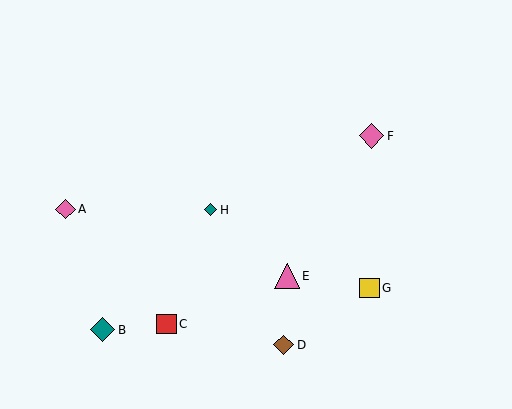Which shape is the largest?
The pink diamond (labeled F) is the largest.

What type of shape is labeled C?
Shape C is a red square.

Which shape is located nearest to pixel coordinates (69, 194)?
The pink diamond (labeled A) at (65, 209) is nearest to that location.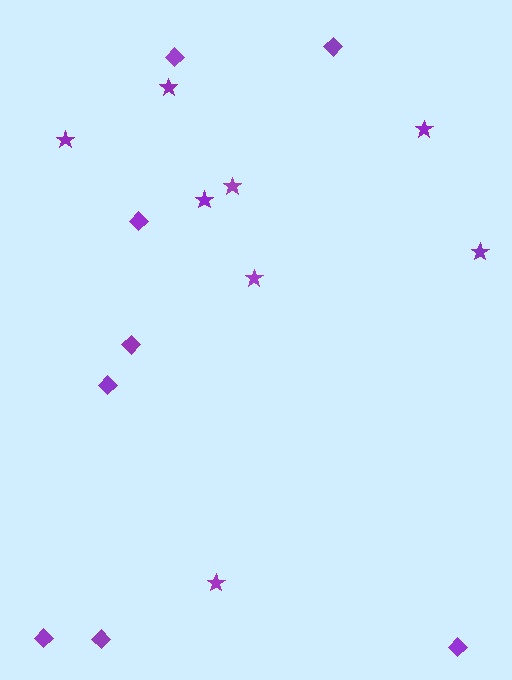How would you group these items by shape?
There are 2 groups: one group of stars (8) and one group of diamonds (8).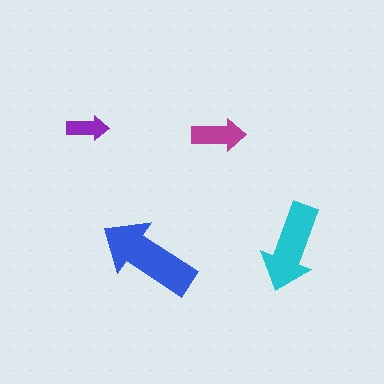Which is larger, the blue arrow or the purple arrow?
The blue one.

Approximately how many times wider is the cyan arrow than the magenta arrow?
About 1.5 times wider.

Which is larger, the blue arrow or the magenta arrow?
The blue one.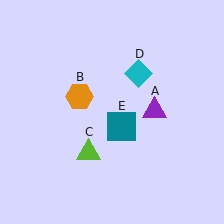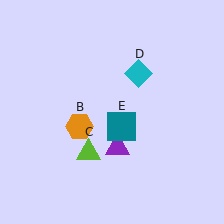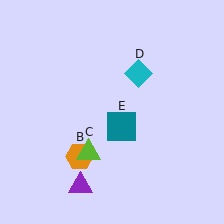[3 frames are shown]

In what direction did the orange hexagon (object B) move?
The orange hexagon (object B) moved down.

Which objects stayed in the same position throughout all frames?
Lime triangle (object C) and cyan diamond (object D) and teal square (object E) remained stationary.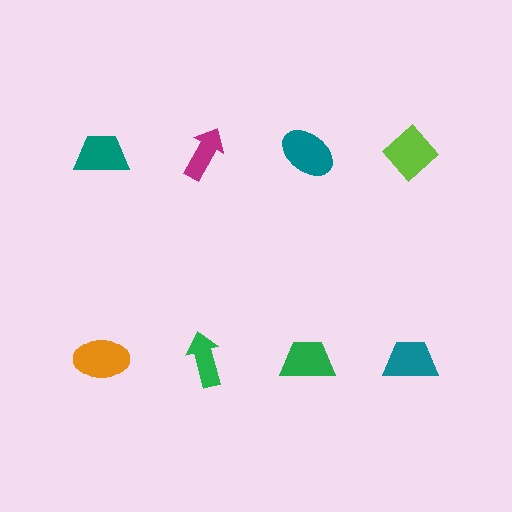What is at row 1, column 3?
A teal ellipse.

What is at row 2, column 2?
A green arrow.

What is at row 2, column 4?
A teal trapezoid.